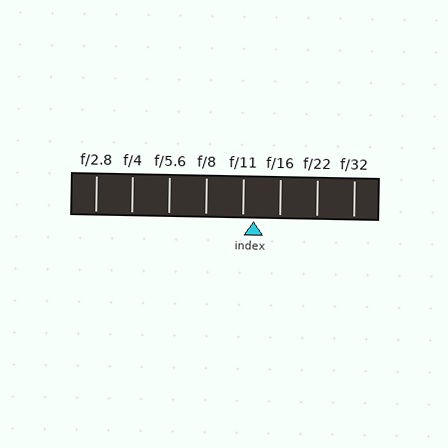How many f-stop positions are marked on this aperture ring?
There are 8 f-stop positions marked.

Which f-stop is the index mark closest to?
The index mark is closest to f/11.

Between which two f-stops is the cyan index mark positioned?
The index mark is between f/11 and f/16.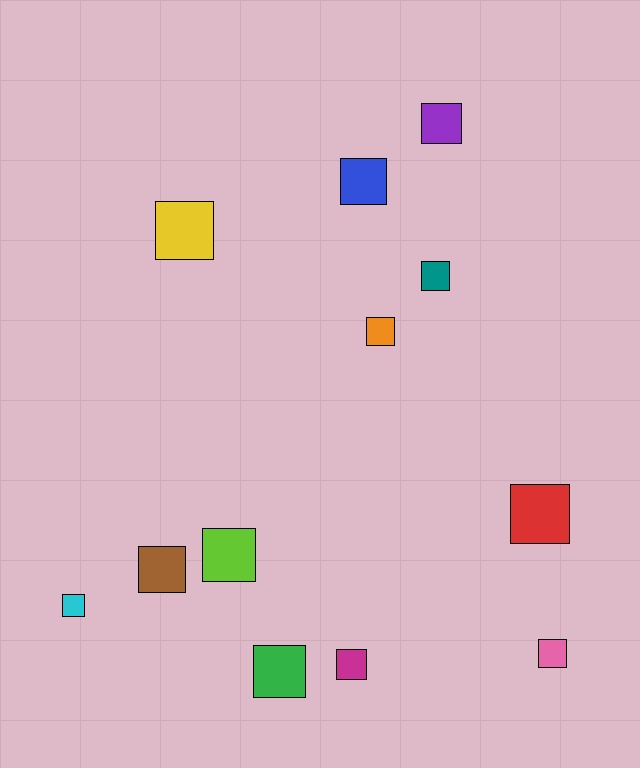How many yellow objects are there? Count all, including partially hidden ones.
There is 1 yellow object.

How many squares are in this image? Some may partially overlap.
There are 12 squares.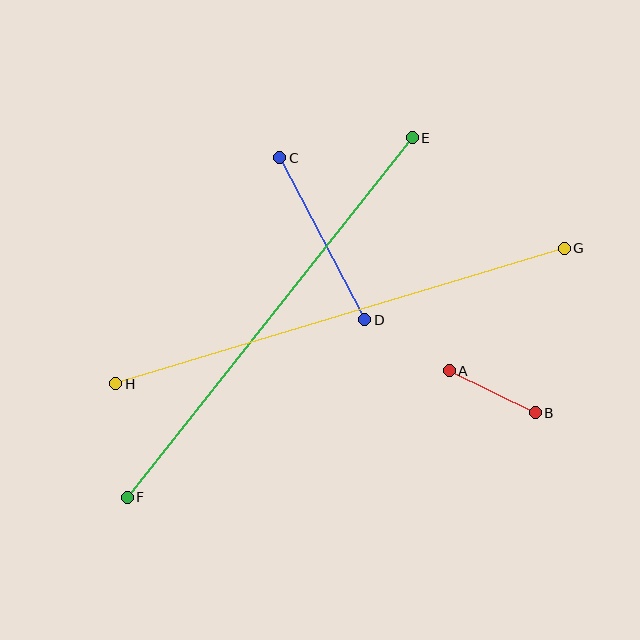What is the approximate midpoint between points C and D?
The midpoint is at approximately (322, 239) pixels.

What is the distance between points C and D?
The distance is approximately 183 pixels.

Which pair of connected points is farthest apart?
Points G and H are farthest apart.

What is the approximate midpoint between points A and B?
The midpoint is at approximately (492, 392) pixels.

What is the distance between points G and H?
The distance is approximately 469 pixels.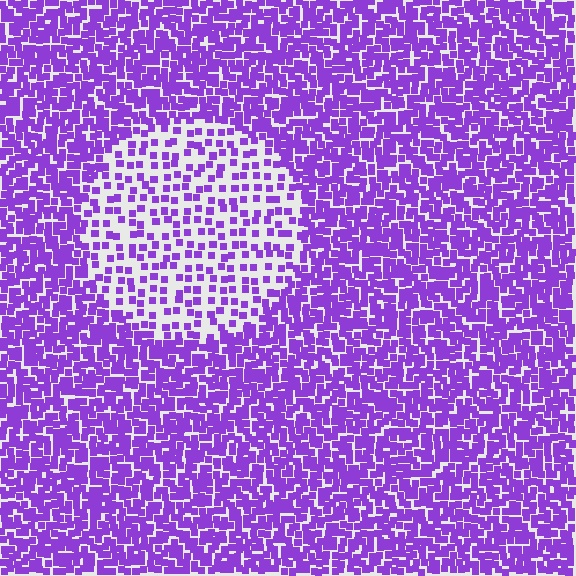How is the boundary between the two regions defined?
The boundary is defined by a change in element density (approximately 2.4x ratio). All elements are the same color, size, and shape.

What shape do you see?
I see a circle.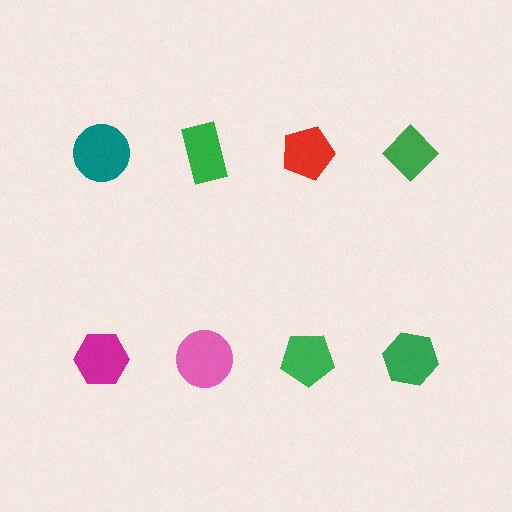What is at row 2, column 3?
A green pentagon.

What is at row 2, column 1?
A magenta hexagon.